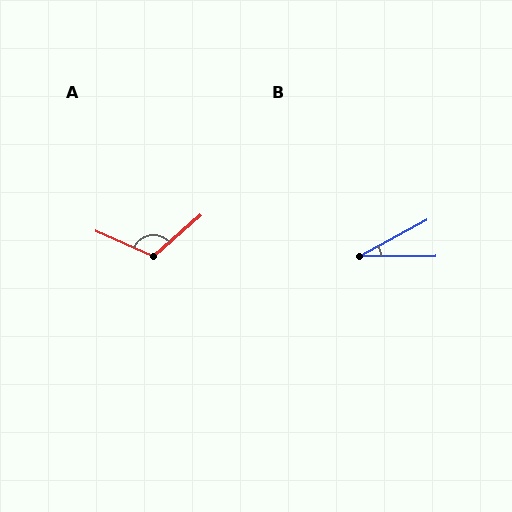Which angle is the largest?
A, at approximately 114 degrees.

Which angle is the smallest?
B, at approximately 28 degrees.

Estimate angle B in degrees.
Approximately 28 degrees.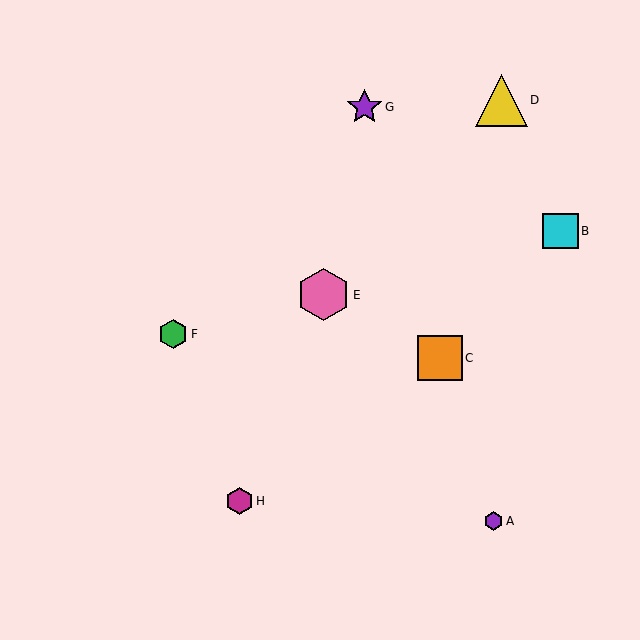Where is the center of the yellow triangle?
The center of the yellow triangle is at (501, 100).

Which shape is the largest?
The pink hexagon (labeled E) is the largest.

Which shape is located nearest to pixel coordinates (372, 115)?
The purple star (labeled G) at (364, 107) is nearest to that location.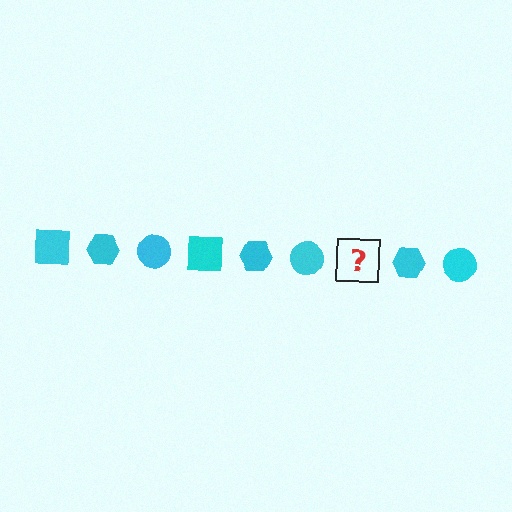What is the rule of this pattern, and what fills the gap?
The rule is that the pattern cycles through square, hexagon, circle shapes in cyan. The gap should be filled with a cyan square.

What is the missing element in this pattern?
The missing element is a cyan square.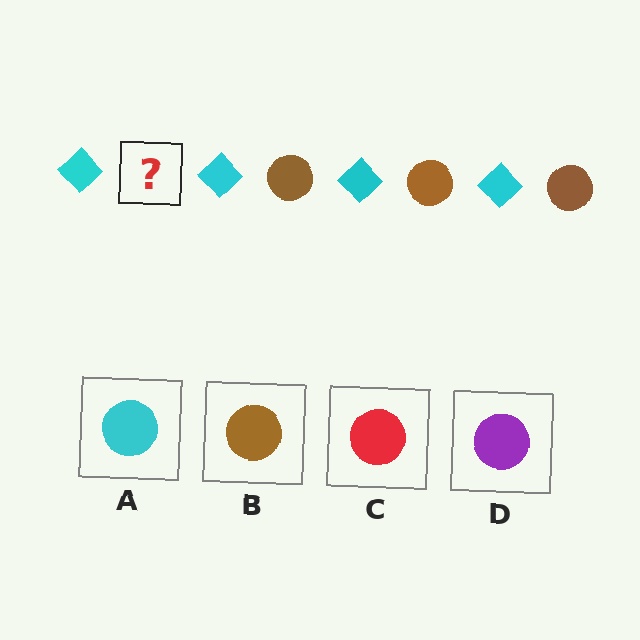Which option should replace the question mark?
Option B.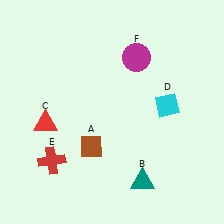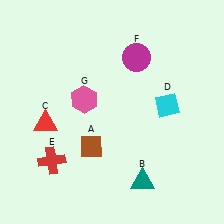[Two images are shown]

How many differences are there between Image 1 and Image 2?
There is 1 difference between the two images.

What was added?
A pink hexagon (G) was added in Image 2.